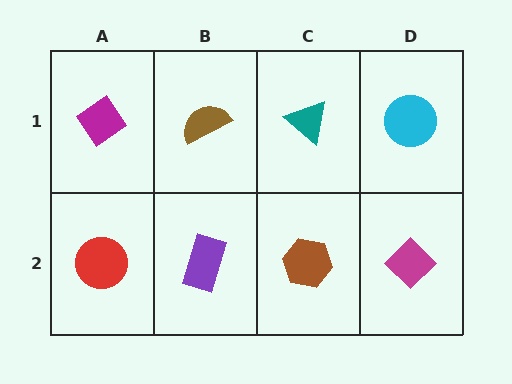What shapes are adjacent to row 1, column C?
A brown hexagon (row 2, column C), a brown semicircle (row 1, column B), a cyan circle (row 1, column D).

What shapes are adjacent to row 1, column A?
A red circle (row 2, column A), a brown semicircle (row 1, column B).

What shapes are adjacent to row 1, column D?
A magenta diamond (row 2, column D), a teal triangle (row 1, column C).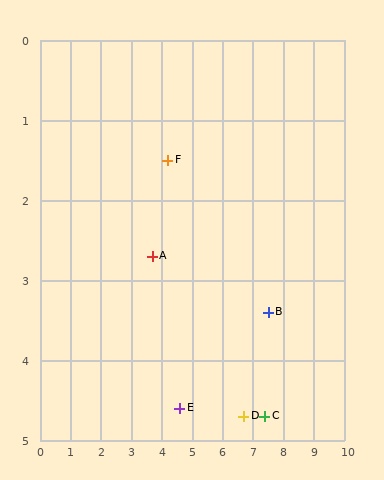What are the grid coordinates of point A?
Point A is at approximately (3.7, 2.7).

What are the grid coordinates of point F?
Point F is at approximately (4.2, 1.5).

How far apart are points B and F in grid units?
Points B and F are about 3.8 grid units apart.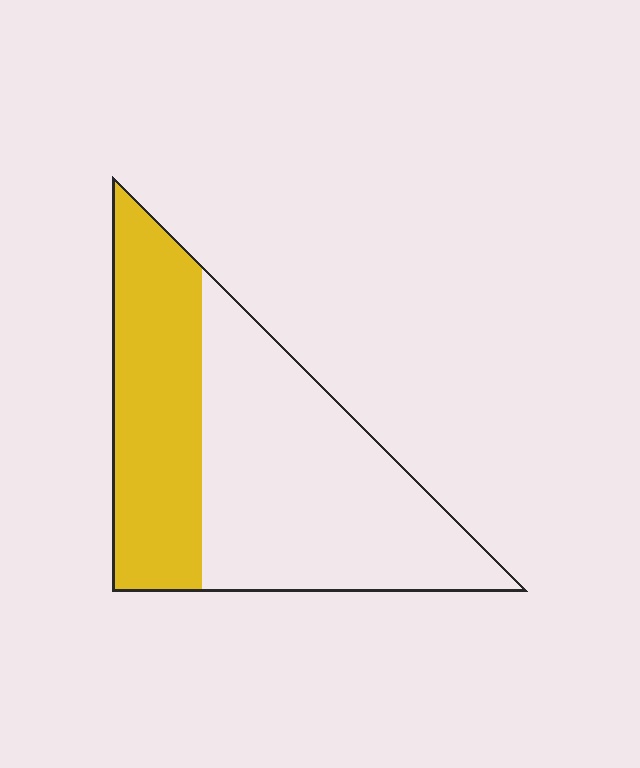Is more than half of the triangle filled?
No.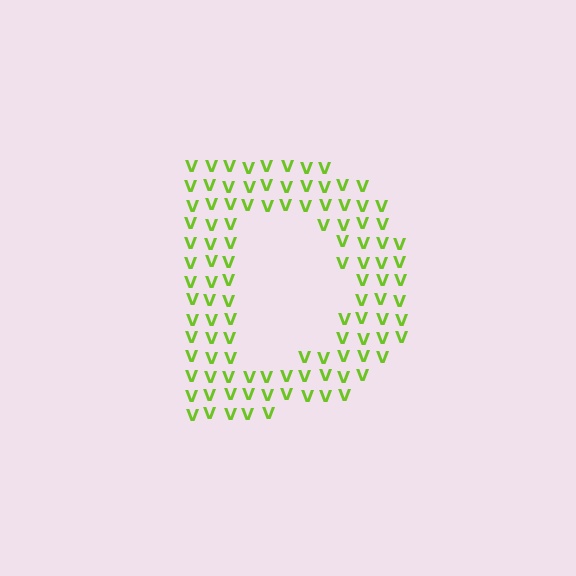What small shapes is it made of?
It is made of small letter V's.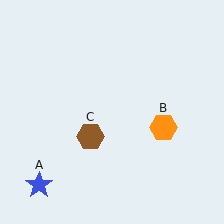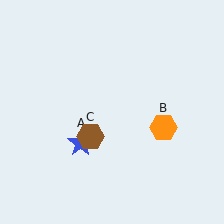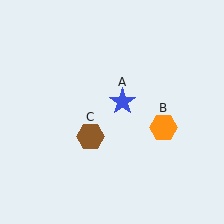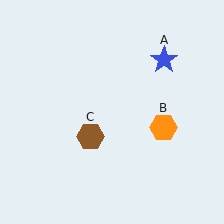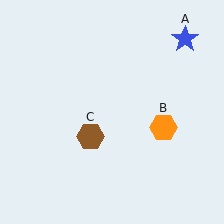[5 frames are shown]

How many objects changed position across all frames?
1 object changed position: blue star (object A).